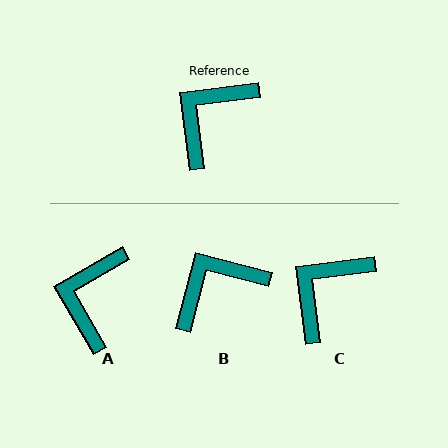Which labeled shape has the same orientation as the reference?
C.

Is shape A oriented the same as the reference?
No, it is off by about 23 degrees.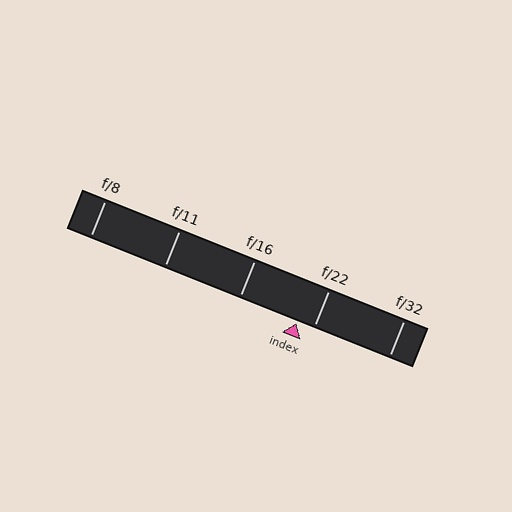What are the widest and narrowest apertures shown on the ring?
The widest aperture shown is f/8 and the narrowest is f/32.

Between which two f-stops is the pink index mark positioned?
The index mark is between f/16 and f/22.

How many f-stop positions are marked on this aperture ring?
There are 5 f-stop positions marked.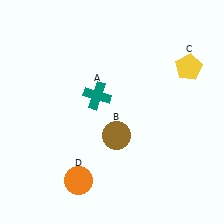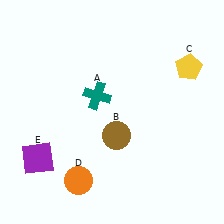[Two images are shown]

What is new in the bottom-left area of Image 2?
A purple square (E) was added in the bottom-left area of Image 2.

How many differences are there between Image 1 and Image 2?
There is 1 difference between the two images.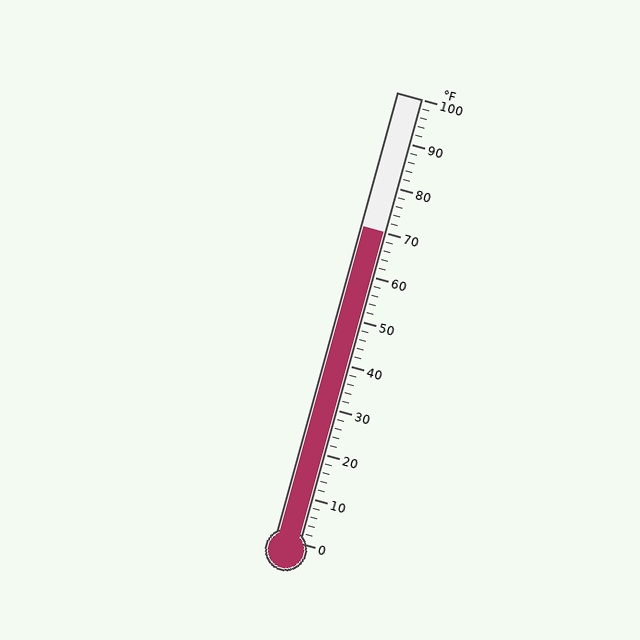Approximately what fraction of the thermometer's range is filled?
The thermometer is filled to approximately 70% of its range.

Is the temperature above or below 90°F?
The temperature is below 90°F.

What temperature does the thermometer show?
The thermometer shows approximately 70°F.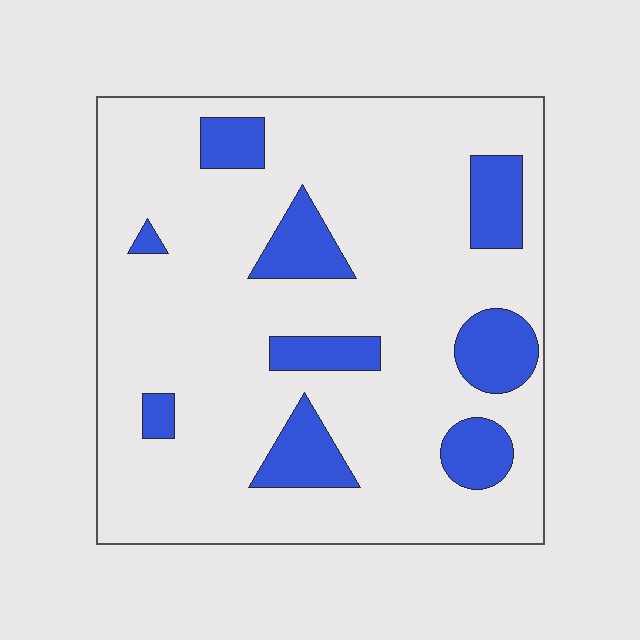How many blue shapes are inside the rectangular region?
9.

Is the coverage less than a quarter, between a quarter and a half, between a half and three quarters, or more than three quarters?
Less than a quarter.